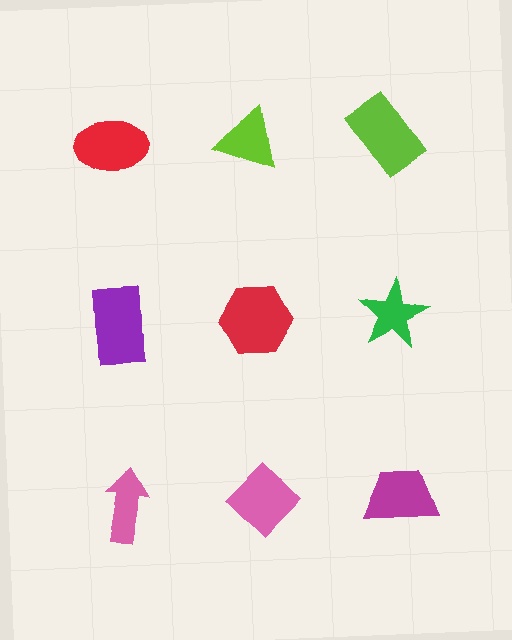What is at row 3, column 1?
A pink arrow.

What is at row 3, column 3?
A magenta trapezoid.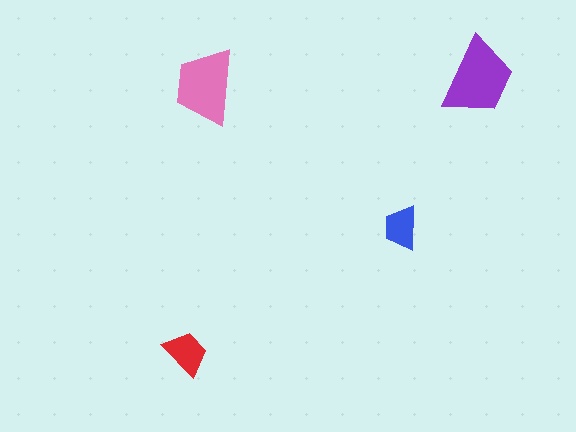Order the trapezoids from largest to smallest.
the purple one, the pink one, the red one, the blue one.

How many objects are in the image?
There are 4 objects in the image.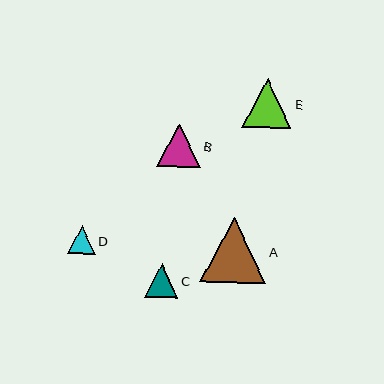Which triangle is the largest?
Triangle A is the largest with a size of approximately 65 pixels.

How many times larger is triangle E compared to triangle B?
Triangle E is approximately 1.1 times the size of triangle B.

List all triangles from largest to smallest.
From largest to smallest: A, E, B, C, D.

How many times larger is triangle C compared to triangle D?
Triangle C is approximately 1.2 times the size of triangle D.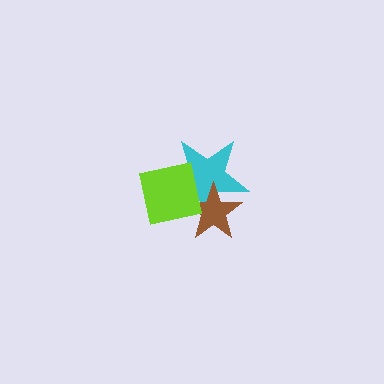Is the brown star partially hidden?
Yes, it is partially covered by another shape.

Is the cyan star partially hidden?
Yes, it is partially covered by another shape.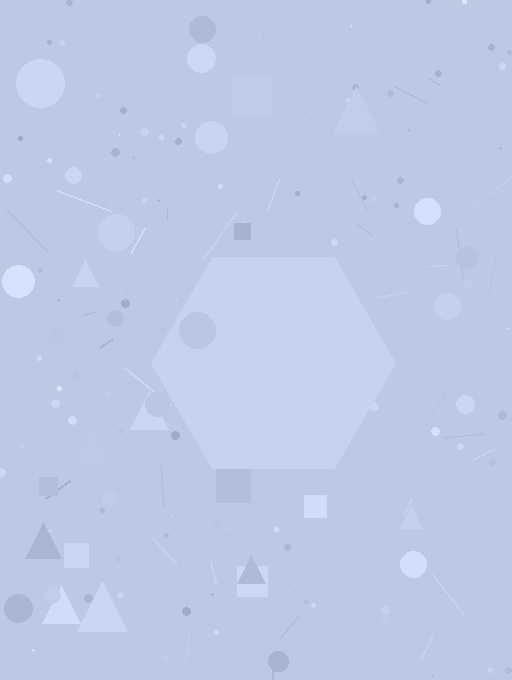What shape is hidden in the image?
A hexagon is hidden in the image.